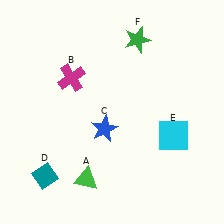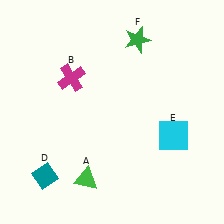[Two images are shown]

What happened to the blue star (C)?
The blue star (C) was removed in Image 2. It was in the bottom-left area of Image 1.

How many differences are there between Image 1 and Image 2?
There is 1 difference between the two images.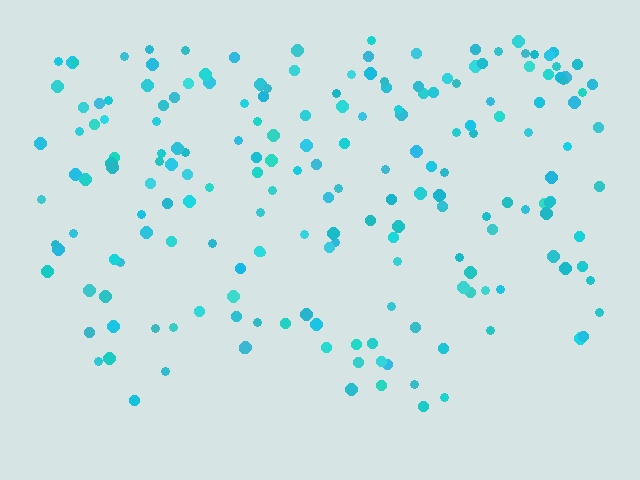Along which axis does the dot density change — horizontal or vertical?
Vertical.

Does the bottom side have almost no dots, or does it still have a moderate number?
Still a moderate number, just noticeably fewer than the top.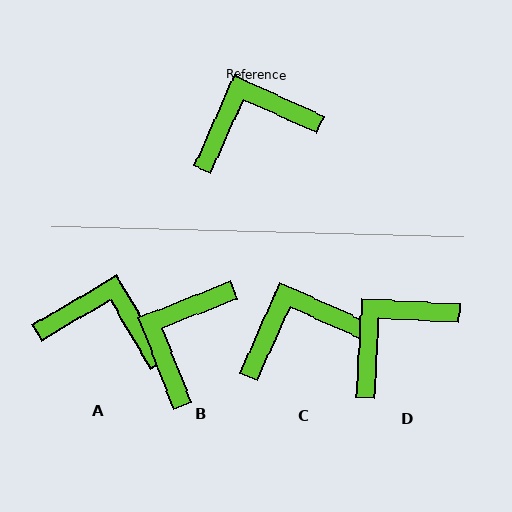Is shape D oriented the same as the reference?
No, it is off by about 21 degrees.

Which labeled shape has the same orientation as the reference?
C.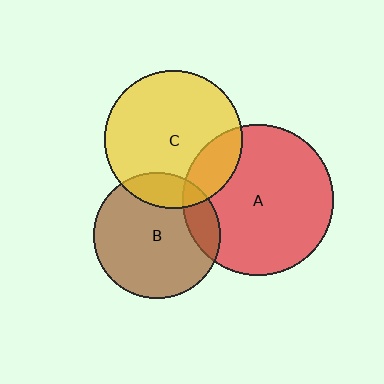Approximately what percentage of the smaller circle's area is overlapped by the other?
Approximately 15%.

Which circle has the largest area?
Circle A (red).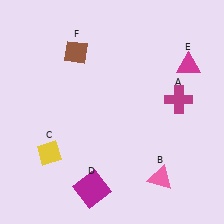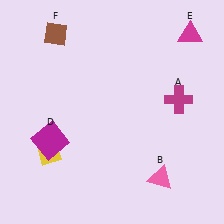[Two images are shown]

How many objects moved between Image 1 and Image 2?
3 objects moved between the two images.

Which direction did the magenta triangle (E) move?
The magenta triangle (E) moved up.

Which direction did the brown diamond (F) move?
The brown diamond (F) moved left.